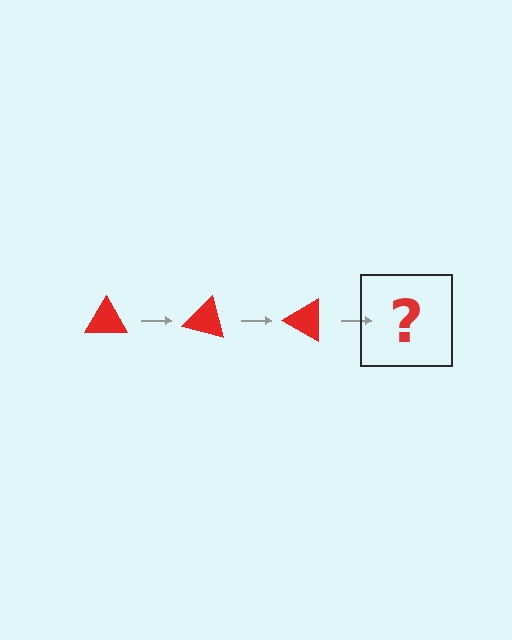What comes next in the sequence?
The next element should be a red triangle rotated 45 degrees.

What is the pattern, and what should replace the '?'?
The pattern is that the triangle rotates 15 degrees each step. The '?' should be a red triangle rotated 45 degrees.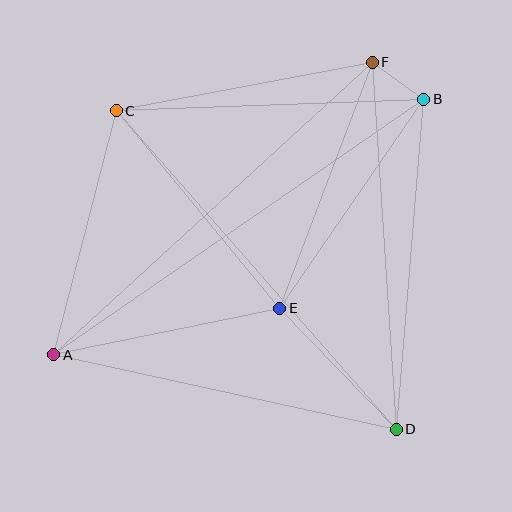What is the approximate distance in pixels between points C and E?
The distance between C and E is approximately 256 pixels.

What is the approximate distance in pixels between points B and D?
The distance between B and D is approximately 331 pixels.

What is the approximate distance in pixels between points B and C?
The distance between B and C is approximately 308 pixels.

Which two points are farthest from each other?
Points A and B are farthest from each other.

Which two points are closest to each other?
Points B and F are closest to each other.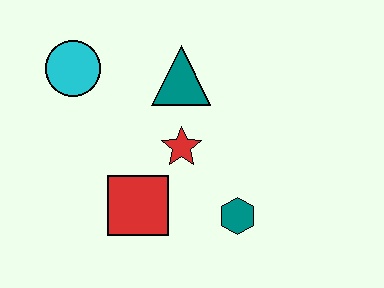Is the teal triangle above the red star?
Yes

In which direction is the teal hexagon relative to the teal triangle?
The teal hexagon is below the teal triangle.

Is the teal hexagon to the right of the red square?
Yes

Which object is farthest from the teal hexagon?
The cyan circle is farthest from the teal hexagon.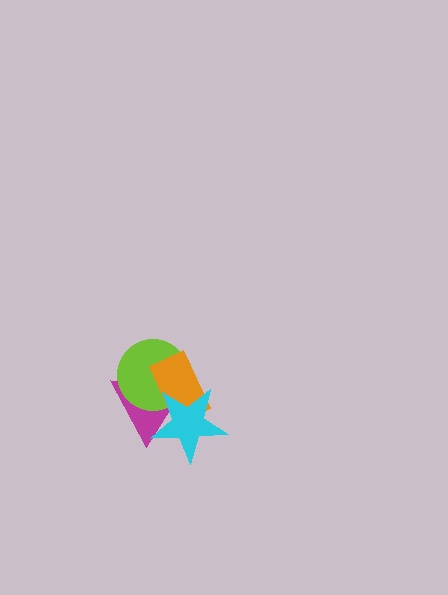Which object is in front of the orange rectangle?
The cyan star is in front of the orange rectangle.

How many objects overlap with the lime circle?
3 objects overlap with the lime circle.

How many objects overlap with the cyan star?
3 objects overlap with the cyan star.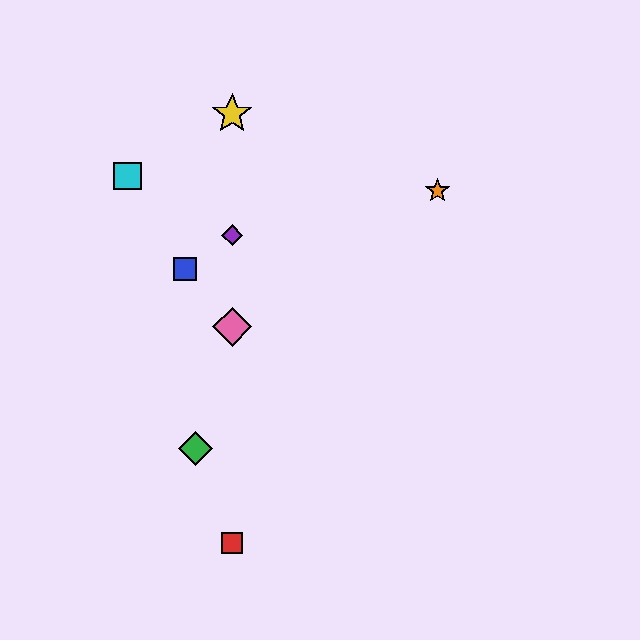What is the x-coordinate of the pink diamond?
The pink diamond is at x≈232.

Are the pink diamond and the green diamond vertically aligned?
No, the pink diamond is at x≈232 and the green diamond is at x≈196.